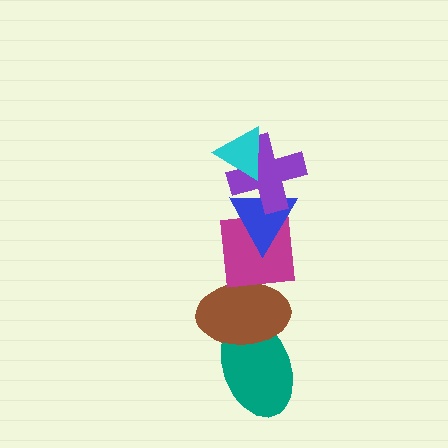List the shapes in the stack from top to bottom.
From top to bottom: the cyan triangle, the purple cross, the blue triangle, the magenta square, the brown ellipse, the teal ellipse.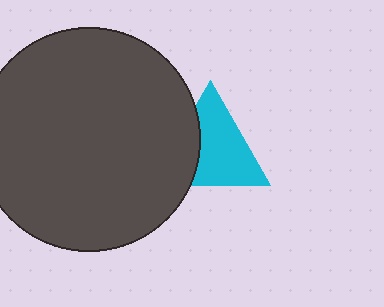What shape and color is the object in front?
The object in front is a dark gray circle.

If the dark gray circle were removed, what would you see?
You would see the complete cyan triangle.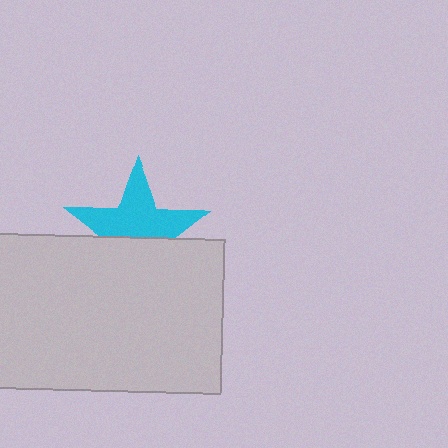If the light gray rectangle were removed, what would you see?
You would see the complete cyan star.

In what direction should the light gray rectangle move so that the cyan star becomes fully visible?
The light gray rectangle should move down. That is the shortest direction to clear the overlap and leave the cyan star fully visible.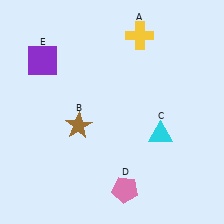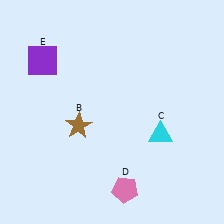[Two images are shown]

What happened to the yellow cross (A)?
The yellow cross (A) was removed in Image 2. It was in the top-right area of Image 1.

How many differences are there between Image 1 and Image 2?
There is 1 difference between the two images.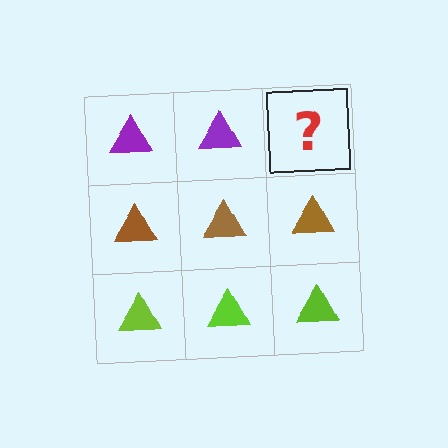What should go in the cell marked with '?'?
The missing cell should contain a purple triangle.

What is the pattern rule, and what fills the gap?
The rule is that each row has a consistent color. The gap should be filled with a purple triangle.